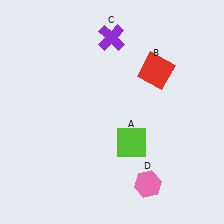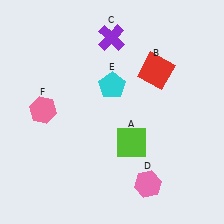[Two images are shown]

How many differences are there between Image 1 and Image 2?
There are 2 differences between the two images.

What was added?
A cyan pentagon (E), a pink hexagon (F) were added in Image 2.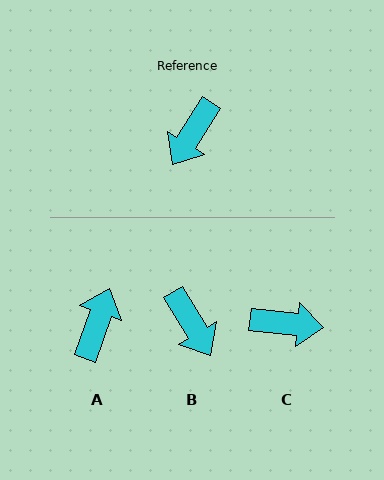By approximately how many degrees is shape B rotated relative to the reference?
Approximately 63 degrees counter-clockwise.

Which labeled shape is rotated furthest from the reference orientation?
A, about 167 degrees away.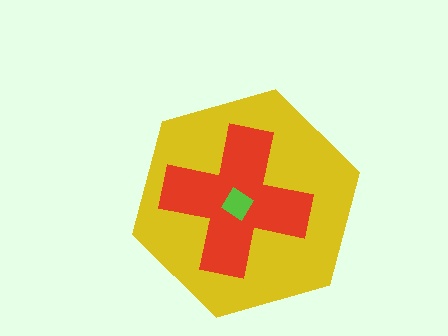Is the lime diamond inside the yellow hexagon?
Yes.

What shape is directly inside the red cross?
The lime diamond.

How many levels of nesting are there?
3.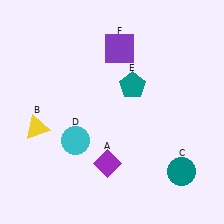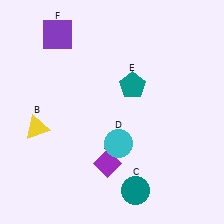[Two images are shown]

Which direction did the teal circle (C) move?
The teal circle (C) moved left.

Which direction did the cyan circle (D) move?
The cyan circle (D) moved right.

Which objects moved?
The objects that moved are: the teal circle (C), the cyan circle (D), the purple square (F).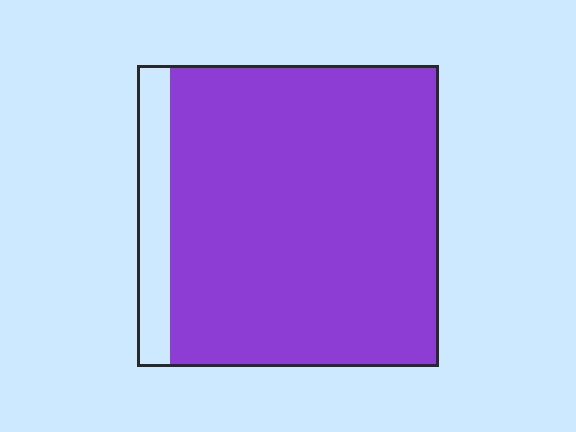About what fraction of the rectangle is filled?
About nine tenths (9/10).